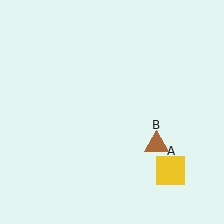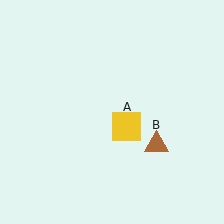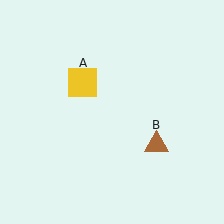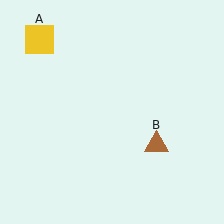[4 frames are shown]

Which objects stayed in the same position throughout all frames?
Brown triangle (object B) remained stationary.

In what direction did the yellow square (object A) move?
The yellow square (object A) moved up and to the left.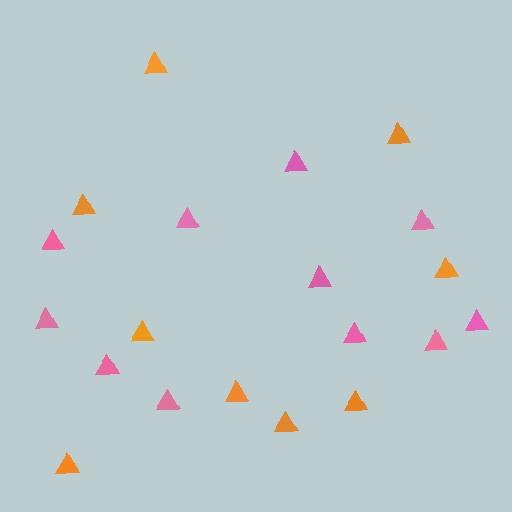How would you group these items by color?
There are 2 groups: one group of orange triangles (9) and one group of pink triangles (11).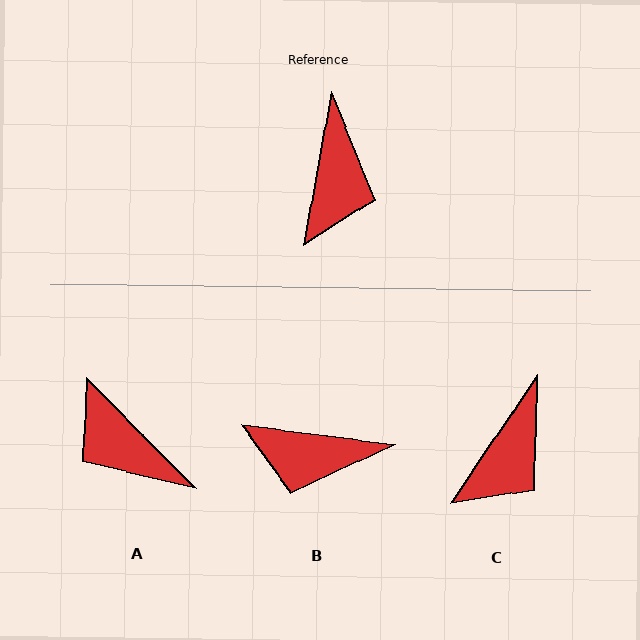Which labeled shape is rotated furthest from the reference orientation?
A, about 125 degrees away.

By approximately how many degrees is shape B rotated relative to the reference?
Approximately 87 degrees clockwise.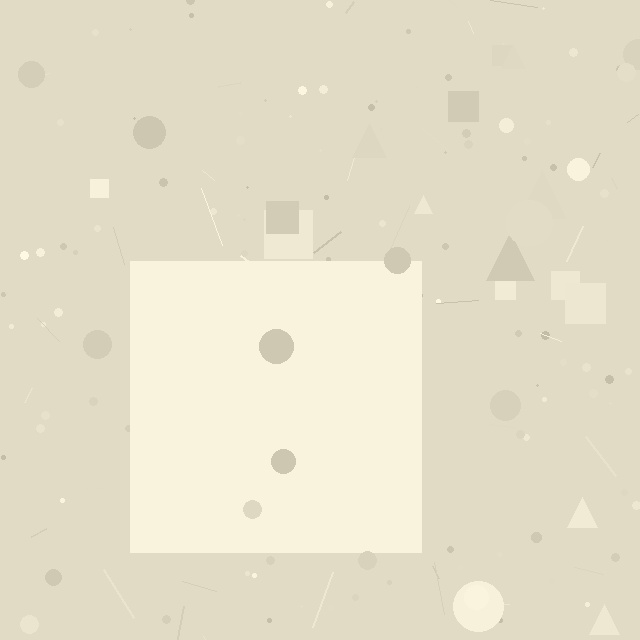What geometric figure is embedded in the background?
A square is embedded in the background.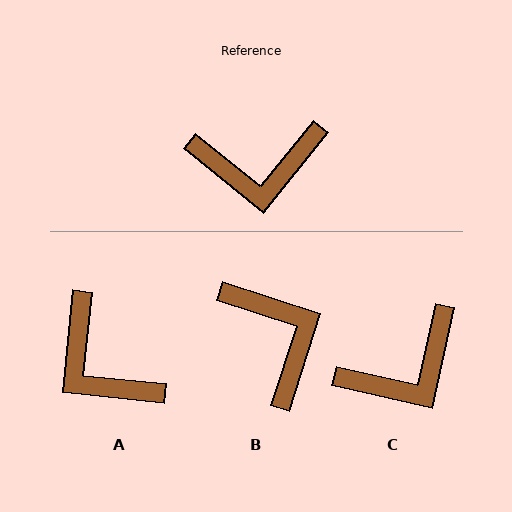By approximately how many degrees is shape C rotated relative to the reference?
Approximately 27 degrees counter-clockwise.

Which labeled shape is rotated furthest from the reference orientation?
B, about 111 degrees away.